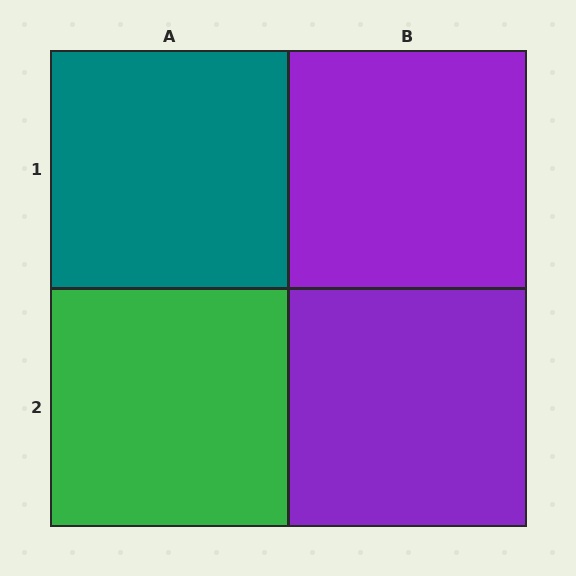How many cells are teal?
1 cell is teal.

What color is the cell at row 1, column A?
Teal.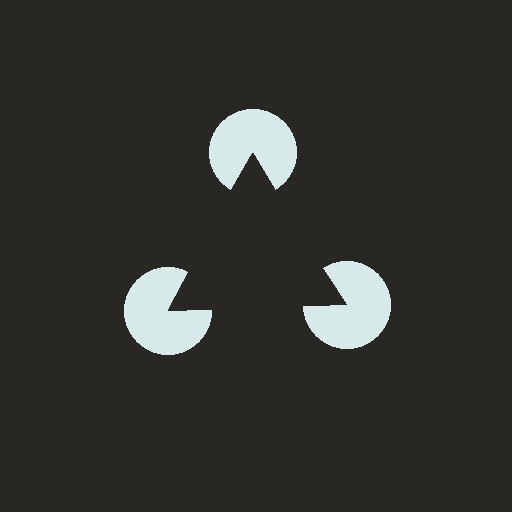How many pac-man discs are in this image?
There are 3 — one at each vertex of the illusory triangle.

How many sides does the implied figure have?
3 sides.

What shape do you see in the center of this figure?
An illusory triangle — its edges are inferred from the aligned wedge cuts in the pac-man discs, not physically drawn.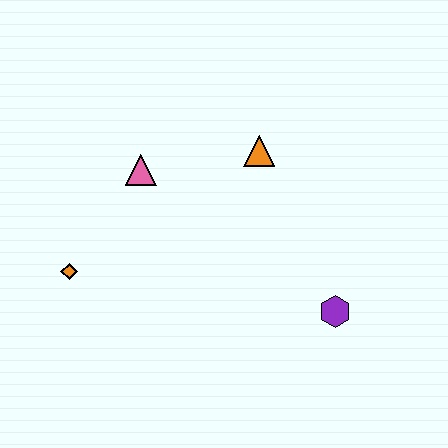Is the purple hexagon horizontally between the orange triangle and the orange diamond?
No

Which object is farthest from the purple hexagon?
The orange diamond is farthest from the purple hexagon.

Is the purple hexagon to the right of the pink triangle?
Yes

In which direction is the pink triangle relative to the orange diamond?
The pink triangle is above the orange diamond.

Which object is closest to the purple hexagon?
The orange triangle is closest to the purple hexagon.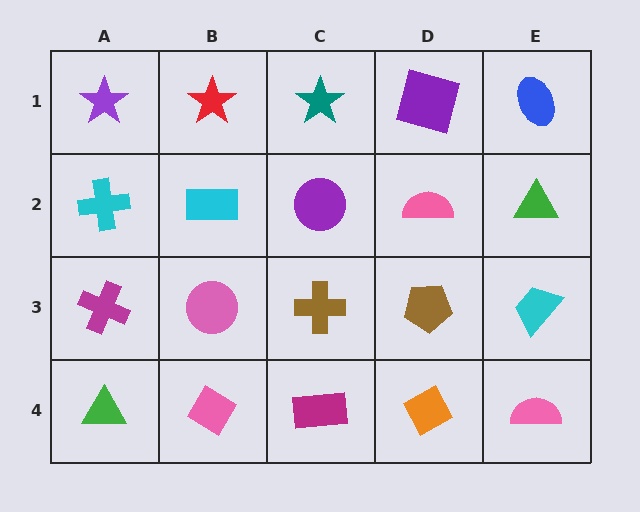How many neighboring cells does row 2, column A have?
3.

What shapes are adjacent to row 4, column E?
A cyan trapezoid (row 3, column E), an orange diamond (row 4, column D).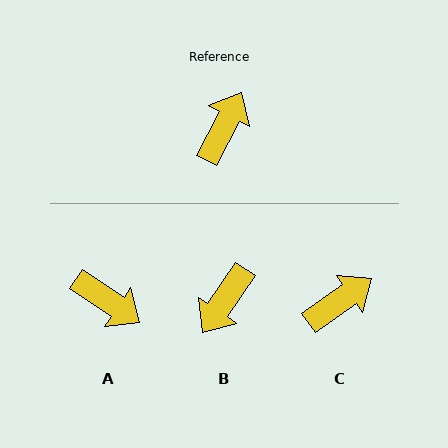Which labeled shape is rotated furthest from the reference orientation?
B, about 173 degrees away.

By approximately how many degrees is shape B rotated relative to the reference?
Approximately 173 degrees counter-clockwise.